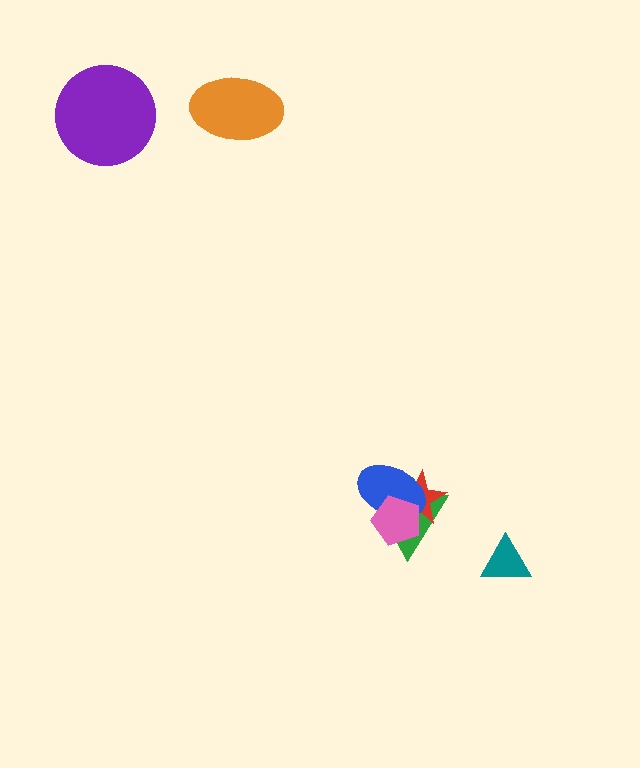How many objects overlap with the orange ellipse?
0 objects overlap with the orange ellipse.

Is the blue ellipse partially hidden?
Yes, it is partially covered by another shape.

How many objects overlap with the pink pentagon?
3 objects overlap with the pink pentagon.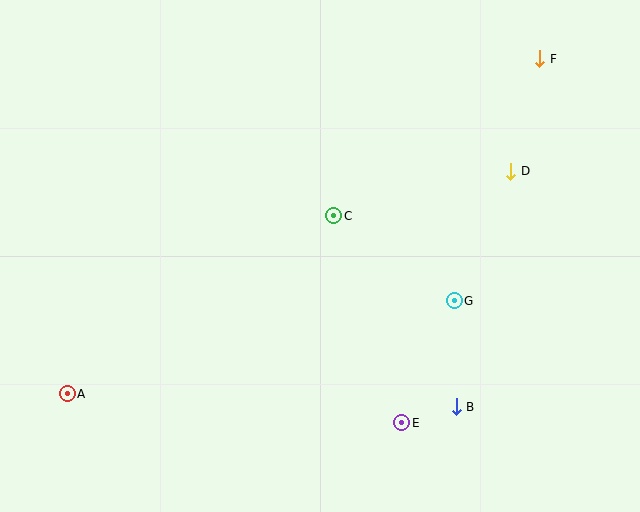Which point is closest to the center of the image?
Point C at (334, 216) is closest to the center.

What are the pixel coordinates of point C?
Point C is at (334, 216).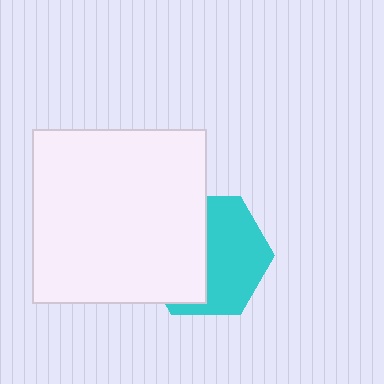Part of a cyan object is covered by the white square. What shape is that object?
It is a hexagon.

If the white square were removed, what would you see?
You would see the complete cyan hexagon.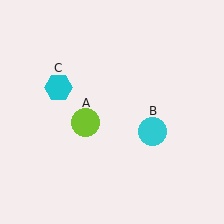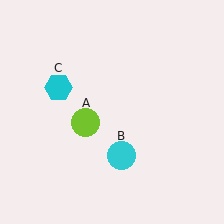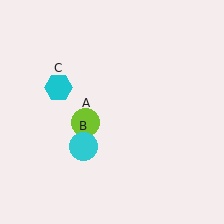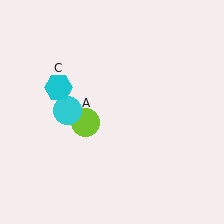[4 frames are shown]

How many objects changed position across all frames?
1 object changed position: cyan circle (object B).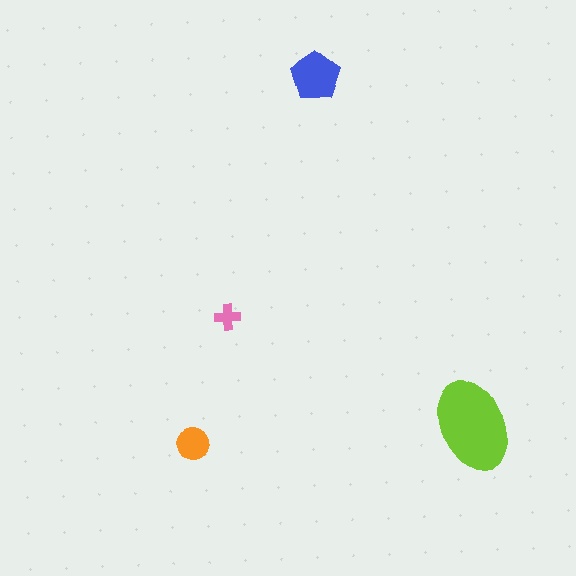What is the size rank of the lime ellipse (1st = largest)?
1st.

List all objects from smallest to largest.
The pink cross, the orange circle, the blue pentagon, the lime ellipse.